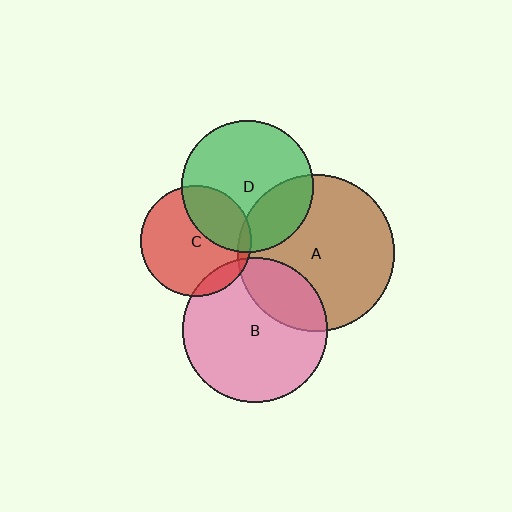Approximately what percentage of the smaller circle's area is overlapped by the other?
Approximately 25%.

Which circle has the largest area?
Circle A (brown).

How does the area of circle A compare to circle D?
Approximately 1.4 times.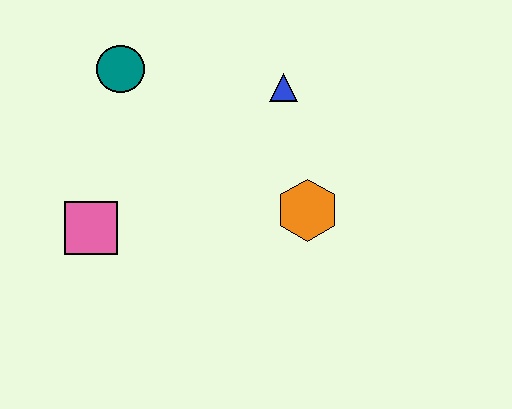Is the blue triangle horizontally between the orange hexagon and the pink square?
Yes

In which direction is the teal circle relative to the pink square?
The teal circle is above the pink square.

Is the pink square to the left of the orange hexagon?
Yes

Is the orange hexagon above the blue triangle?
No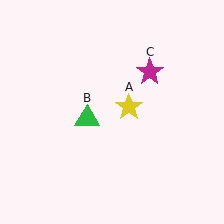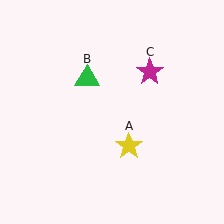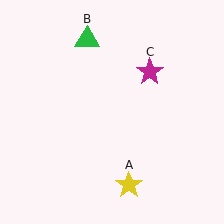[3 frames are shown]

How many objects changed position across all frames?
2 objects changed position: yellow star (object A), green triangle (object B).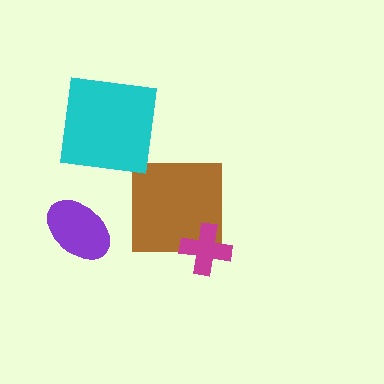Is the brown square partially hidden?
Yes, it is partially covered by another shape.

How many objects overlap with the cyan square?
0 objects overlap with the cyan square.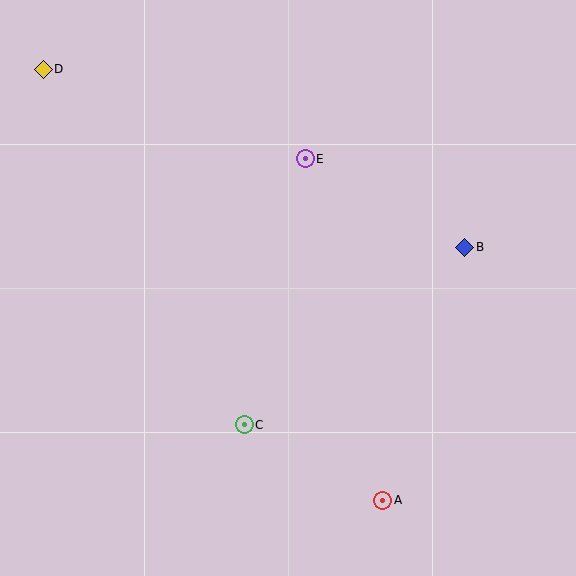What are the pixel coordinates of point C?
Point C is at (244, 425).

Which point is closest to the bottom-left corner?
Point C is closest to the bottom-left corner.